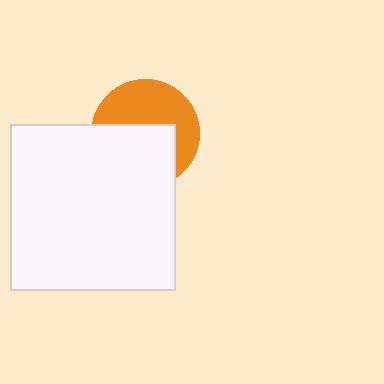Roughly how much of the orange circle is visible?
About half of it is visible (roughly 49%).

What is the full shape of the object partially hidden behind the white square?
The partially hidden object is an orange circle.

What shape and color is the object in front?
The object in front is a white square.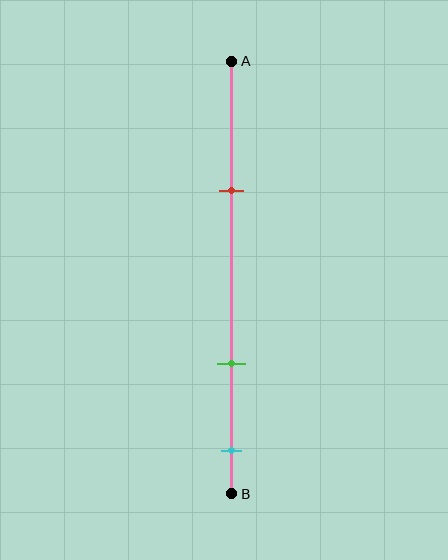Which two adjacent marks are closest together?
The green and cyan marks are the closest adjacent pair.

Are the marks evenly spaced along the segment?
No, the marks are not evenly spaced.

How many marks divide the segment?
There are 3 marks dividing the segment.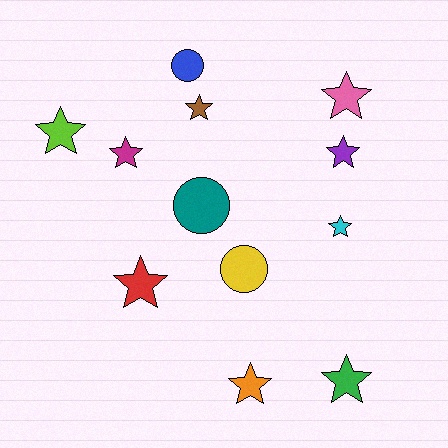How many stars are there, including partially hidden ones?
There are 9 stars.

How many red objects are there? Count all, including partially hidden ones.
There is 1 red object.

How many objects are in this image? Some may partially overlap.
There are 12 objects.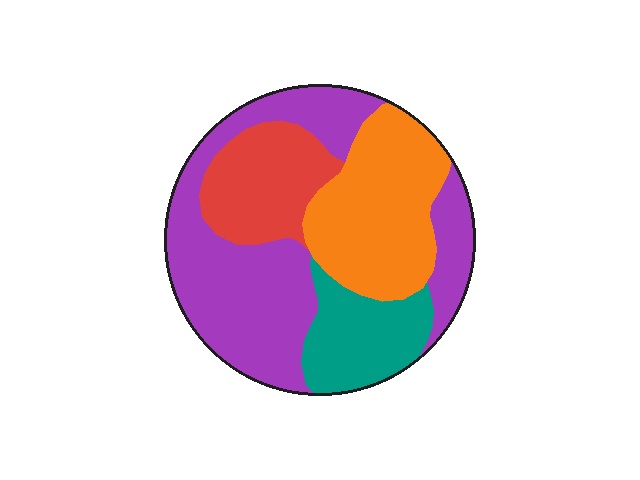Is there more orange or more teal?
Orange.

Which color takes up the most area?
Purple, at roughly 45%.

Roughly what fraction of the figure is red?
Red takes up less than a sixth of the figure.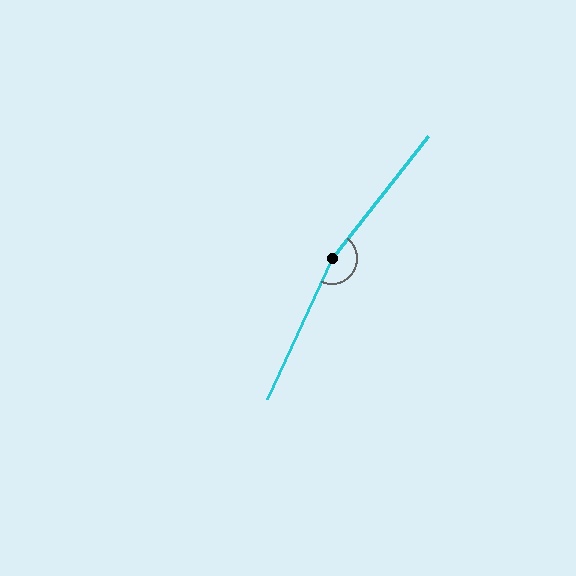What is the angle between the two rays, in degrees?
Approximately 166 degrees.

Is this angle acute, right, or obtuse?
It is obtuse.